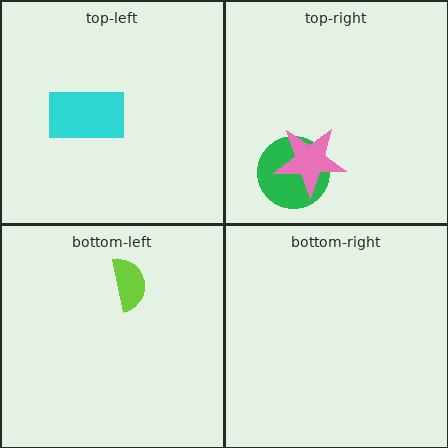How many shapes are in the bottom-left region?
1.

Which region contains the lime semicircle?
The bottom-left region.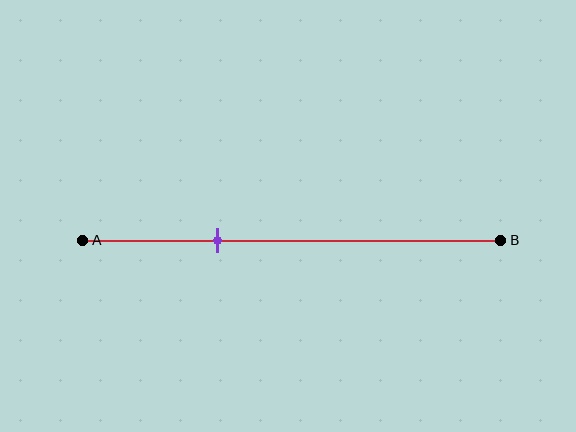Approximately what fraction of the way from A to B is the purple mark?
The purple mark is approximately 30% of the way from A to B.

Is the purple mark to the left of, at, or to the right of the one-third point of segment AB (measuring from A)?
The purple mark is approximately at the one-third point of segment AB.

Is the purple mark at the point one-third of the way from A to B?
Yes, the mark is approximately at the one-third point.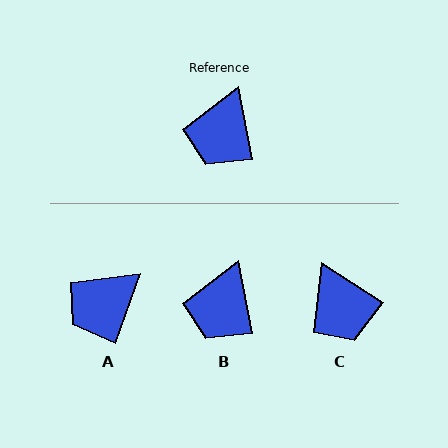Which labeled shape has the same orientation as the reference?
B.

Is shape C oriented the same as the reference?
No, it is off by about 46 degrees.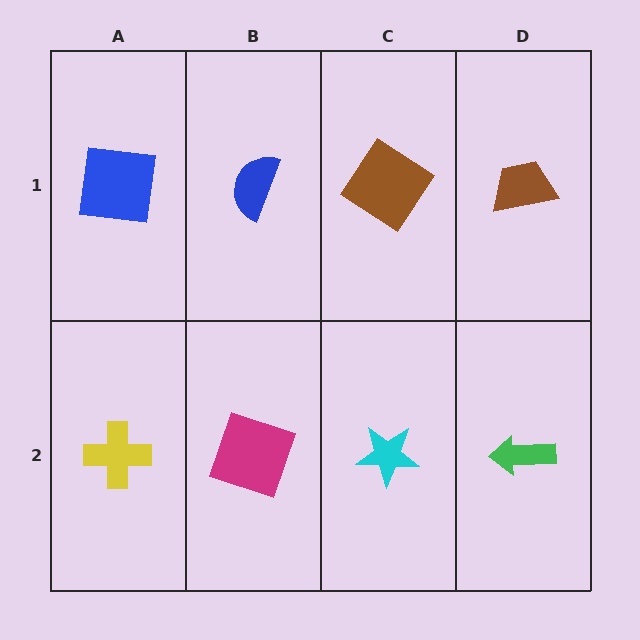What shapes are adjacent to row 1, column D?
A green arrow (row 2, column D), a brown diamond (row 1, column C).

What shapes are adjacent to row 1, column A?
A yellow cross (row 2, column A), a blue semicircle (row 1, column B).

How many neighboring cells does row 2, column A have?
2.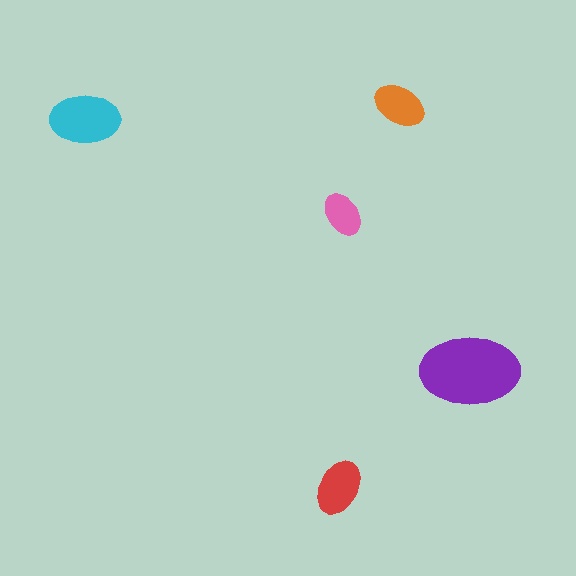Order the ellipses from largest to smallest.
the purple one, the cyan one, the red one, the orange one, the pink one.